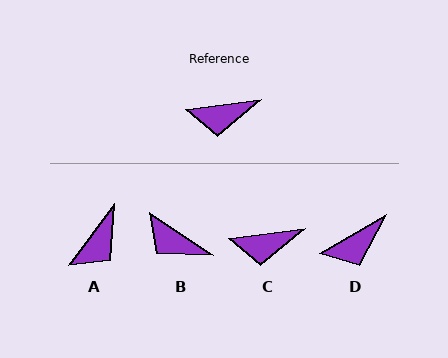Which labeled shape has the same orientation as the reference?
C.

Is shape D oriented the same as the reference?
No, it is off by about 23 degrees.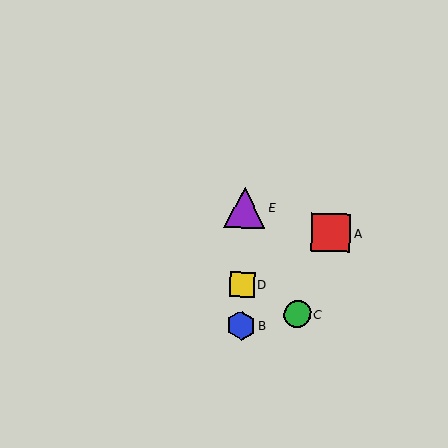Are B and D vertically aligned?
Yes, both are at x≈241.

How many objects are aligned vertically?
3 objects (B, D, E) are aligned vertically.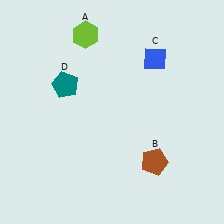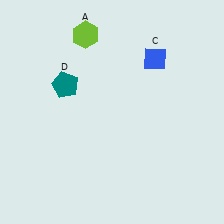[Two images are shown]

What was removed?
The brown pentagon (B) was removed in Image 2.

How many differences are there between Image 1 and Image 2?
There is 1 difference between the two images.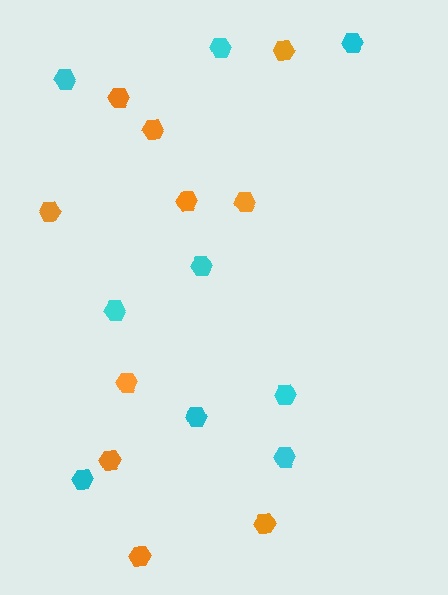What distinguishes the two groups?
There are 2 groups: one group of cyan hexagons (9) and one group of orange hexagons (10).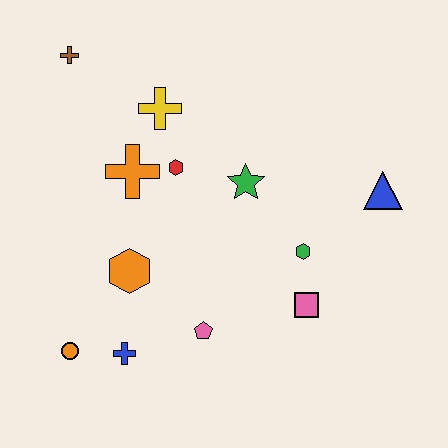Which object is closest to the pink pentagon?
The blue cross is closest to the pink pentagon.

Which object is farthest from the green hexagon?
The brown cross is farthest from the green hexagon.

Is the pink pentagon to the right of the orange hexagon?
Yes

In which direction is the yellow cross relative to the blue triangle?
The yellow cross is to the left of the blue triangle.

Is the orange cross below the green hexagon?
No